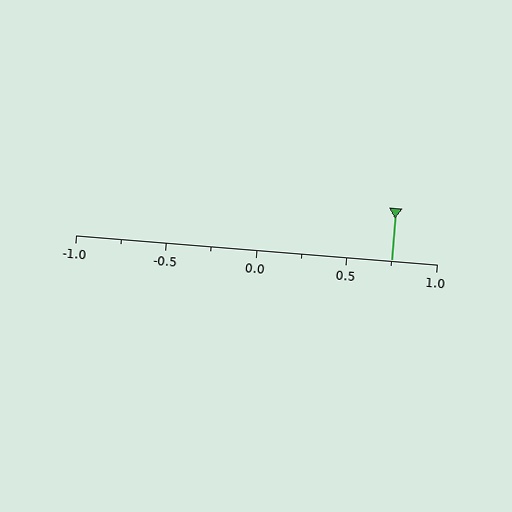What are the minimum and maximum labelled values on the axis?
The axis runs from -1.0 to 1.0.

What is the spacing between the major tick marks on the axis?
The major ticks are spaced 0.5 apart.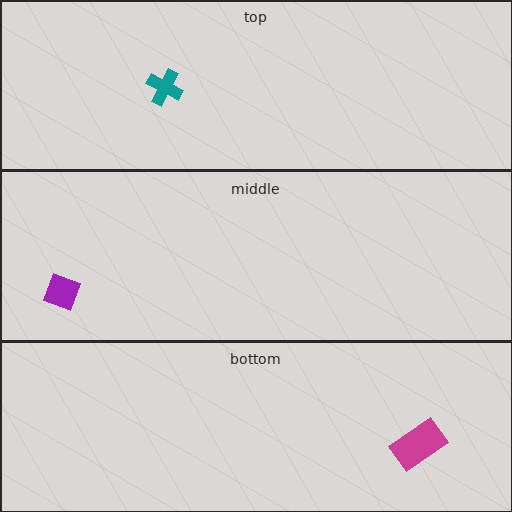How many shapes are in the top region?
1.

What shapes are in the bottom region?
The magenta rectangle.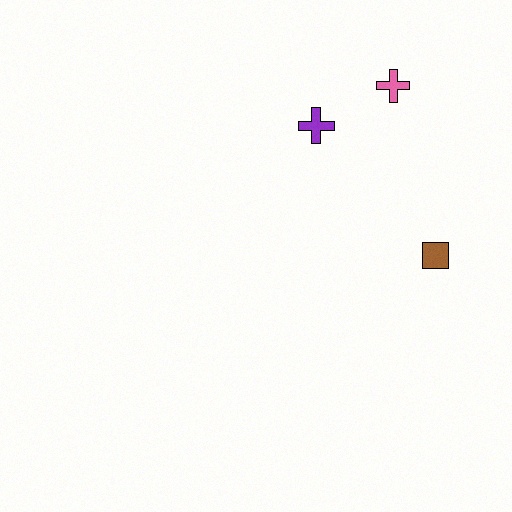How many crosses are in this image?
There are 2 crosses.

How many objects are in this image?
There are 3 objects.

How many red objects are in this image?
There are no red objects.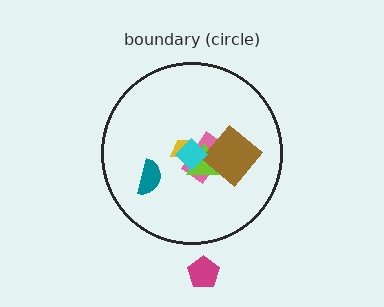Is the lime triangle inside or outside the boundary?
Inside.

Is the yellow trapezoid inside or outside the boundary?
Inside.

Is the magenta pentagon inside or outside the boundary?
Outside.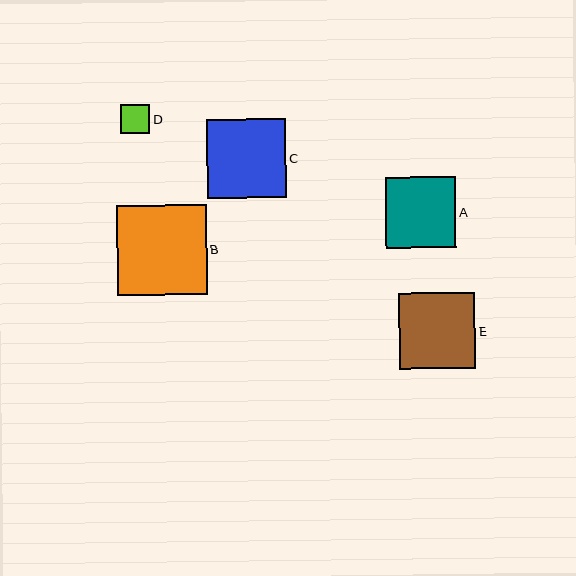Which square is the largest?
Square B is the largest with a size of approximately 90 pixels.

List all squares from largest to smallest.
From largest to smallest: B, C, E, A, D.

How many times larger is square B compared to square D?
Square B is approximately 3.1 times the size of square D.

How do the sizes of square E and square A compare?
Square E and square A are approximately the same size.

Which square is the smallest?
Square D is the smallest with a size of approximately 29 pixels.